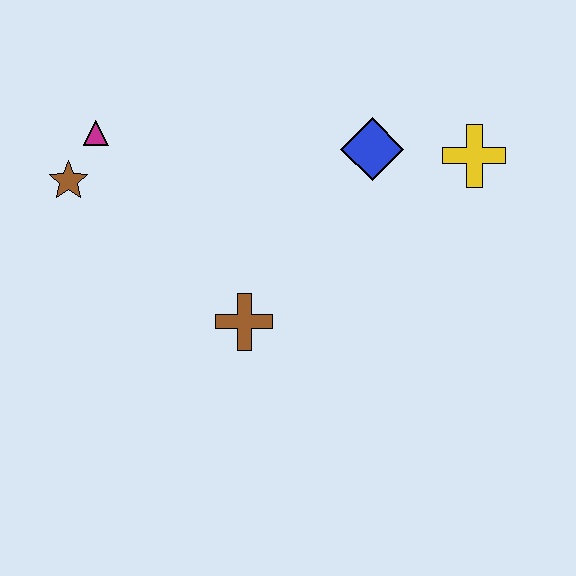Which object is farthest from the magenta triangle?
The yellow cross is farthest from the magenta triangle.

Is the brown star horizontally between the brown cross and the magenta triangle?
No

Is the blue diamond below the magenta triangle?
Yes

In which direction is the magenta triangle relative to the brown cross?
The magenta triangle is above the brown cross.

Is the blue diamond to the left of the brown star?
No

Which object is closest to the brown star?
The magenta triangle is closest to the brown star.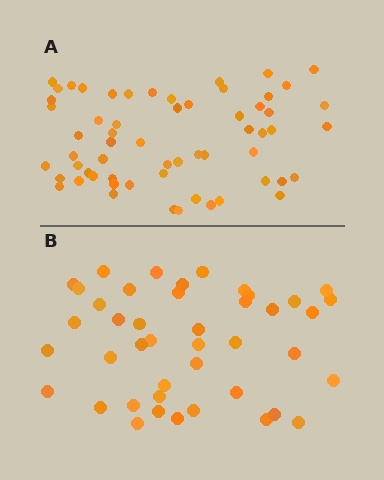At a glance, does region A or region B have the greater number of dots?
Region A (the top region) has more dots.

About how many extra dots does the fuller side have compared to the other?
Region A has approximately 15 more dots than region B.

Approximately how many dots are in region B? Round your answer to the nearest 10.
About 40 dots. (The exact count is 43, which rounds to 40.)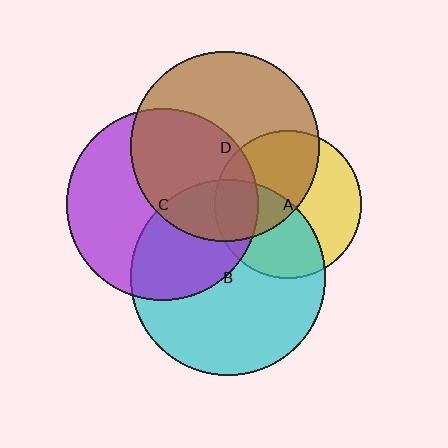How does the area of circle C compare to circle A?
Approximately 1.7 times.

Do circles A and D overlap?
Yes.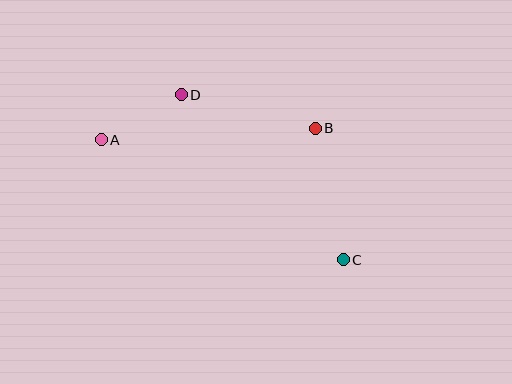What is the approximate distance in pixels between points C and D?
The distance between C and D is approximately 231 pixels.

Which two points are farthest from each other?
Points A and C are farthest from each other.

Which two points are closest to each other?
Points A and D are closest to each other.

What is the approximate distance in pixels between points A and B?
The distance between A and B is approximately 214 pixels.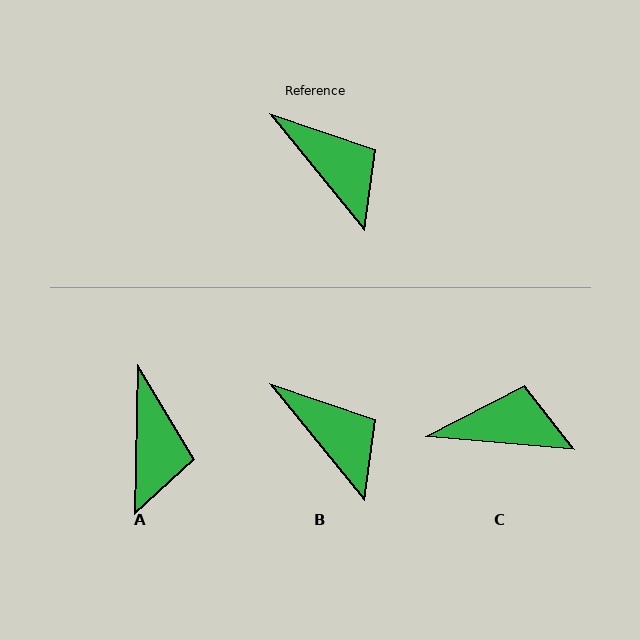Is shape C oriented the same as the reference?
No, it is off by about 46 degrees.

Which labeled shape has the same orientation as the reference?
B.